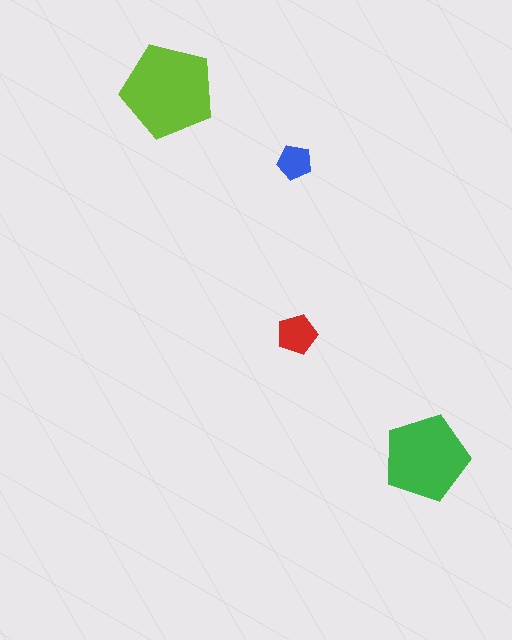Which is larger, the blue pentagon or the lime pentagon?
The lime one.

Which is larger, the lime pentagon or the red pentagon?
The lime one.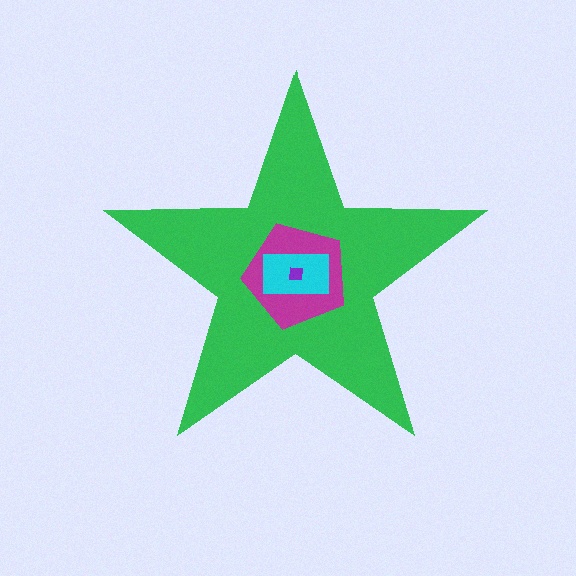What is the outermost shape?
The green star.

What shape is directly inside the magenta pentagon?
The cyan rectangle.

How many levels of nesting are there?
4.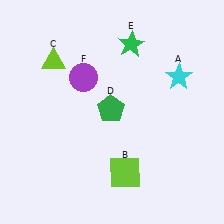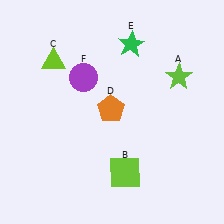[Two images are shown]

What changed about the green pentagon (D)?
In Image 1, D is green. In Image 2, it changed to orange.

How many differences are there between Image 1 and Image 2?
There are 2 differences between the two images.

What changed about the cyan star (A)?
In Image 1, A is cyan. In Image 2, it changed to lime.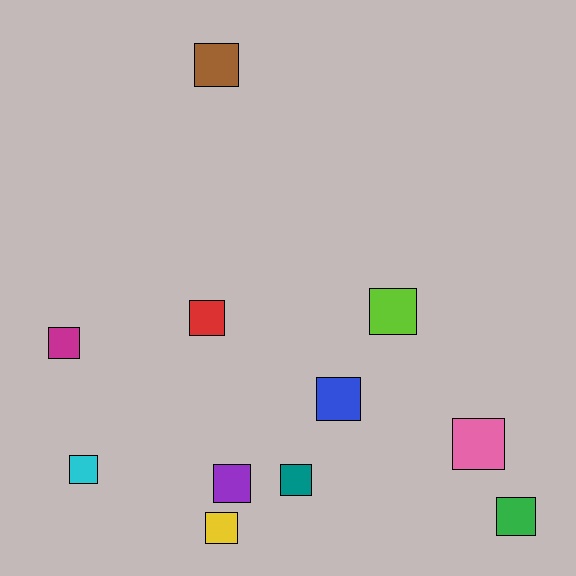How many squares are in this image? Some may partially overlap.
There are 11 squares.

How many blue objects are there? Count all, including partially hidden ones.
There is 1 blue object.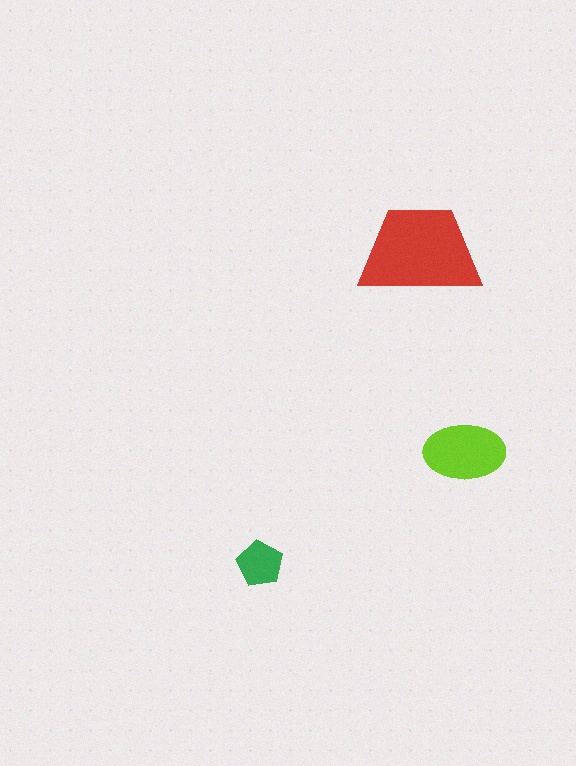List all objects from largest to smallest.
The red trapezoid, the lime ellipse, the green pentagon.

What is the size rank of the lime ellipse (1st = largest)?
2nd.